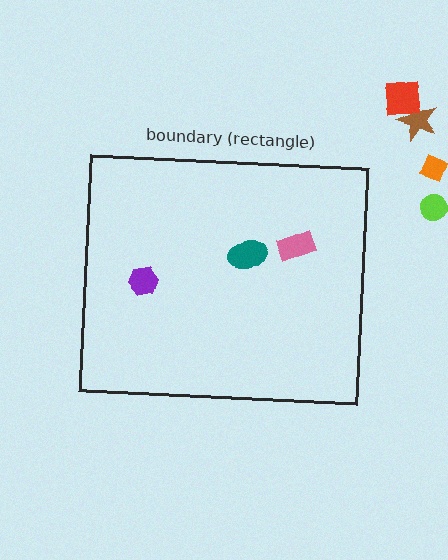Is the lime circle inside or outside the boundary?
Outside.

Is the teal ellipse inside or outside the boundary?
Inside.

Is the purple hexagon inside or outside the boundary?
Inside.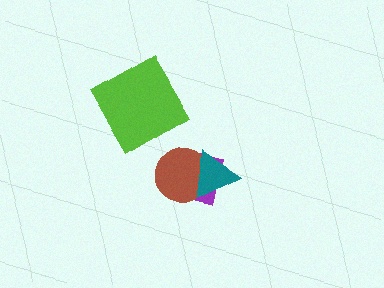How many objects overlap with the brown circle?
2 objects overlap with the brown circle.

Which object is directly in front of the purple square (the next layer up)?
The brown circle is directly in front of the purple square.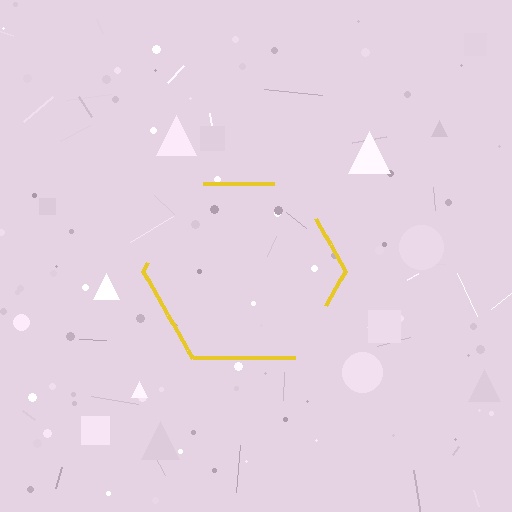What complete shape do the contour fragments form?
The contour fragments form a hexagon.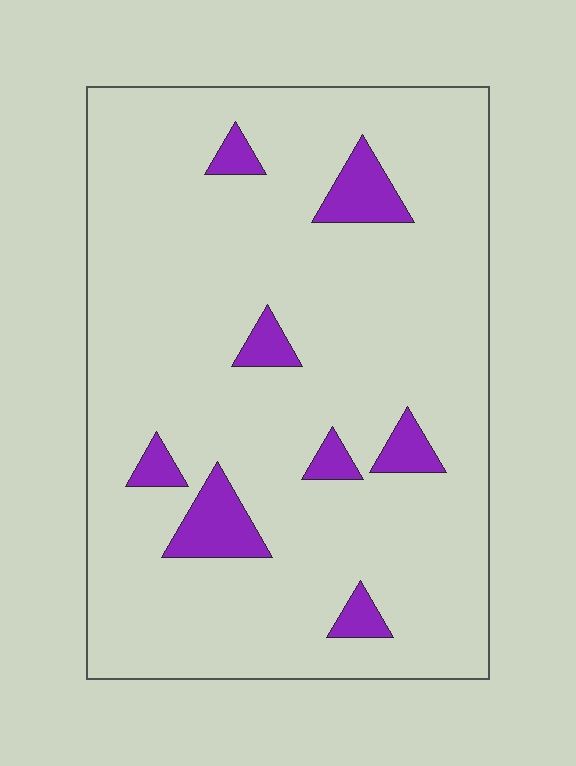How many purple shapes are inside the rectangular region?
8.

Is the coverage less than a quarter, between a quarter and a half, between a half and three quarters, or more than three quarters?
Less than a quarter.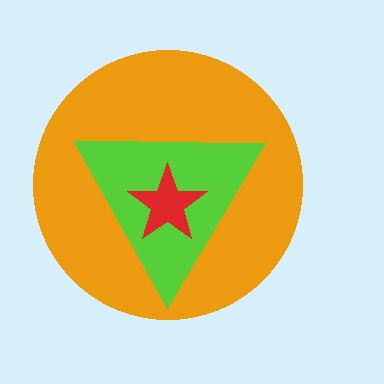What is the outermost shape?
The orange circle.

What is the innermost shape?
The red star.